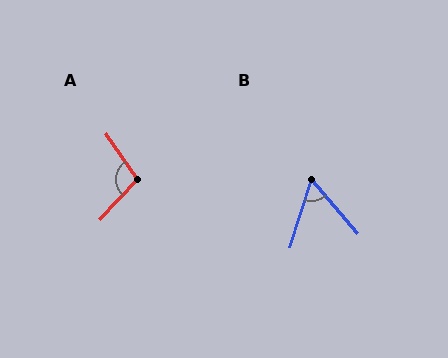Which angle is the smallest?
B, at approximately 58 degrees.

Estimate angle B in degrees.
Approximately 58 degrees.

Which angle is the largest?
A, at approximately 103 degrees.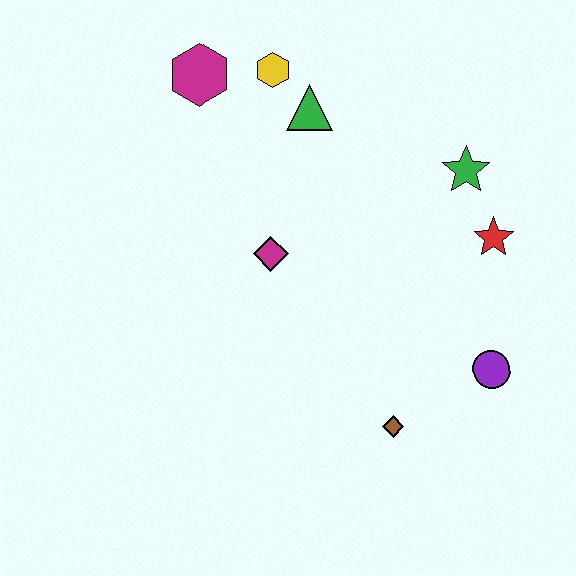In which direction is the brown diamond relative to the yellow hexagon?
The brown diamond is below the yellow hexagon.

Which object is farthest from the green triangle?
The brown diamond is farthest from the green triangle.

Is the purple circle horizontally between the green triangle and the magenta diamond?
No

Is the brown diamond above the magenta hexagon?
No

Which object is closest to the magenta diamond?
The green triangle is closest to the magenta diamond.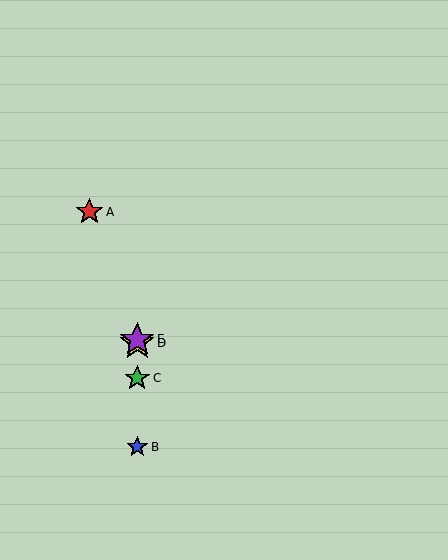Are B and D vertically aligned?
Yes, both are at x≈137.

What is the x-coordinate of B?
Object B is at x≈137.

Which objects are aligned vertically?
Objects B, C, D, E are aligned vertically.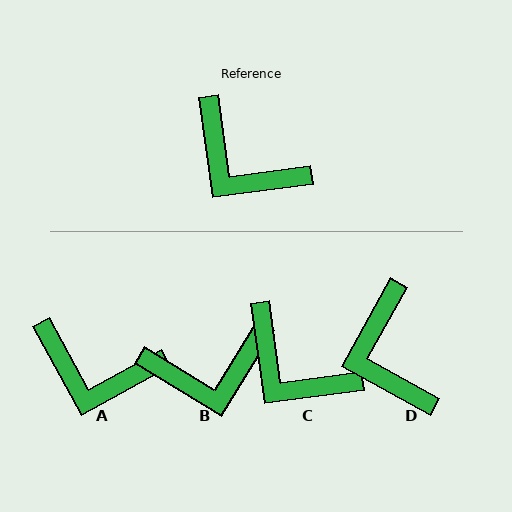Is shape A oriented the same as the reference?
No, it is off by about 21 degrees.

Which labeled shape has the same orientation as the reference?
C.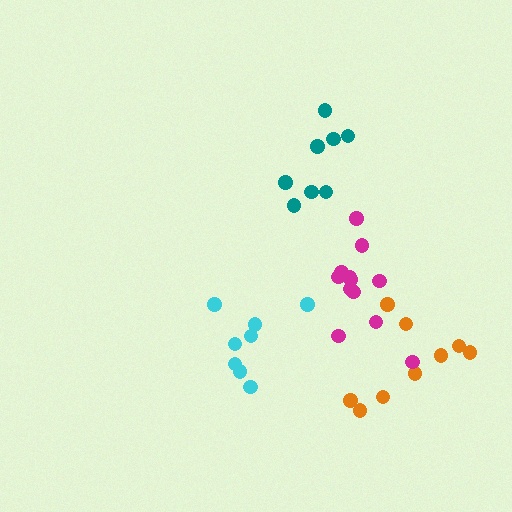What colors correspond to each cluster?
The clusters are colored: teal, cyan, orange, magenta.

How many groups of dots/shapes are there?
There are 4 groups.